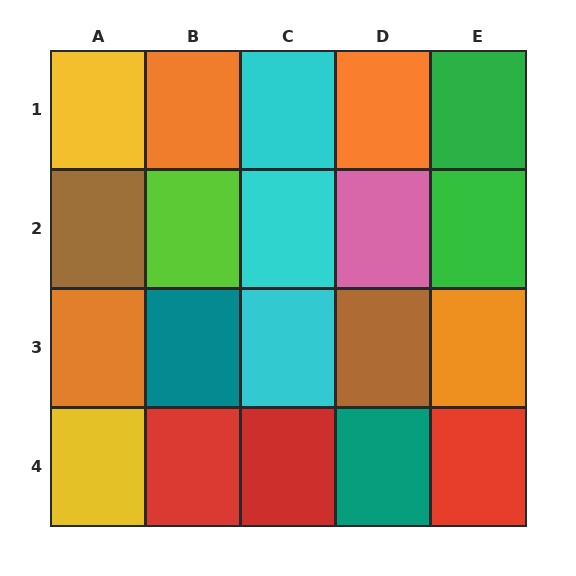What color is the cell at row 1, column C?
Cyan.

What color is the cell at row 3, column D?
Brown.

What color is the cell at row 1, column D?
Orange.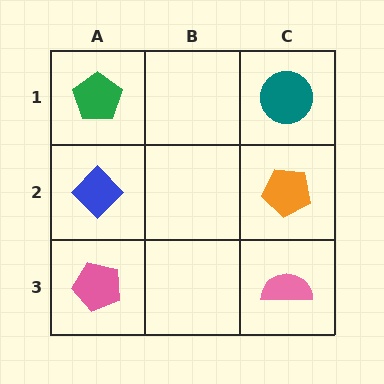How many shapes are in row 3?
2 shapes.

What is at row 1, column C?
A teal circle.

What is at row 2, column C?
An orange pentagon.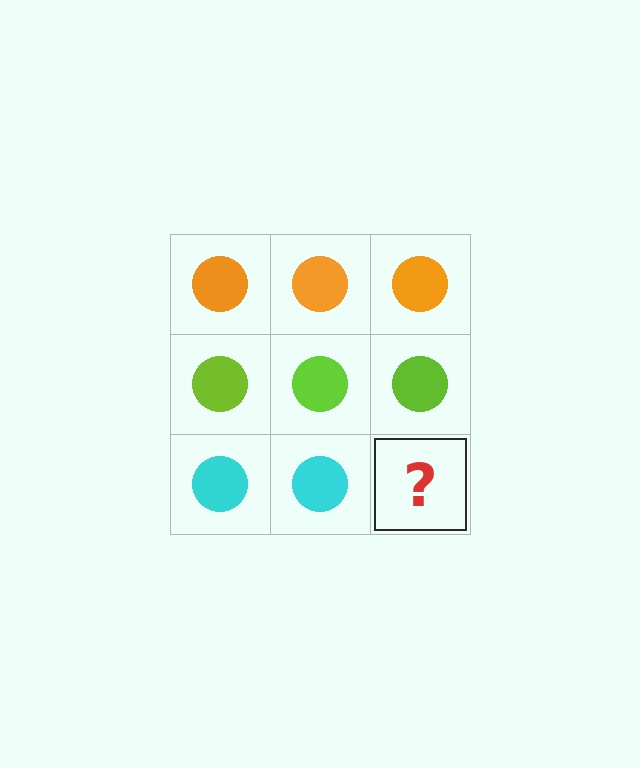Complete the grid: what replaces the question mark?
The question mark should be replaced with a cyan circle.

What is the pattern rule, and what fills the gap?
The rule is that each row has a consistent color. The gap should be filled with a cyan circle.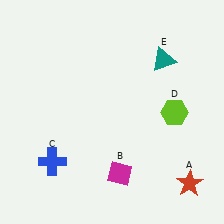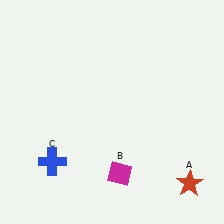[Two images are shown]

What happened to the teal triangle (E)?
The teal triangle (E) was removed in Image 2. It was in the top-right area of Image 1.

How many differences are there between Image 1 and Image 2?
There are 2 differences between the two images.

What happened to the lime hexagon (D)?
The lime hexagon (D) was removed in Image 2. It was in the bottom-right area of Image 1.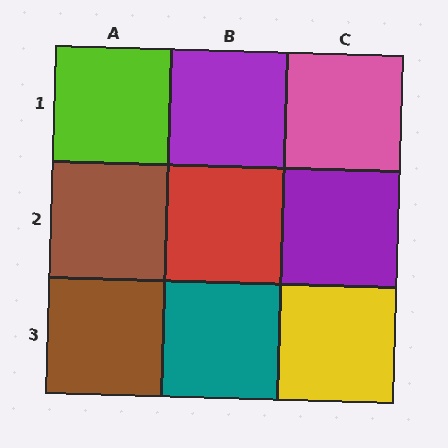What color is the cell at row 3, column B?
Teal.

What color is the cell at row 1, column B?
Purple.